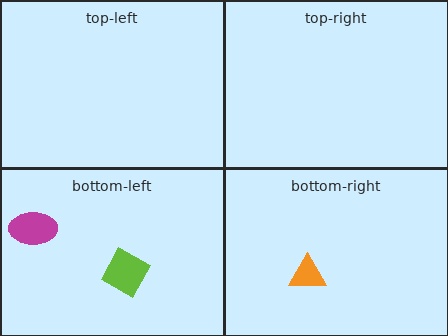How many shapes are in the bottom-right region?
1.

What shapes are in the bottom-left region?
The lime diamond, the magenta ellipse.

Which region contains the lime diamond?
The bottom-left region.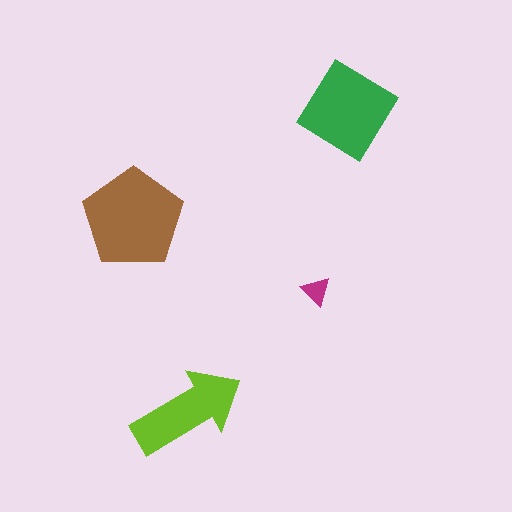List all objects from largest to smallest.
The brown pentagon, the green diamond, the lime arrow, the magenta triangle.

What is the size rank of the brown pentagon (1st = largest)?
1st.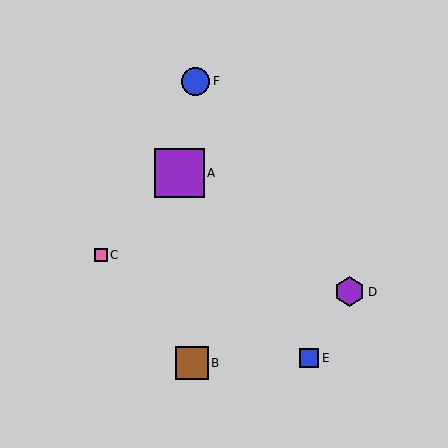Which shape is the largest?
The purple square (labeled A) is the largest.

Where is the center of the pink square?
The center of the pink square is at (101, 255).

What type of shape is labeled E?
Shape E is a blue square.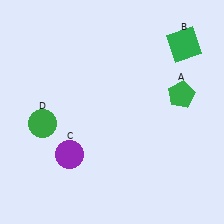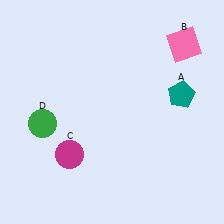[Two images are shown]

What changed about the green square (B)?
In Image 1, B is green. In Image 2, it changed to pink.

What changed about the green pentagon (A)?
In Image 1, A is green. In Image 2, it changed to teal.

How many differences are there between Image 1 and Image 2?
There are 3 differences between the two images.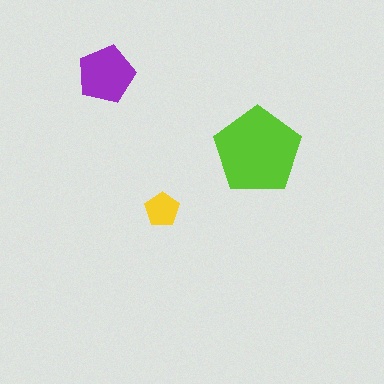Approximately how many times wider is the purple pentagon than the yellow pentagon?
About 1.5 times wider.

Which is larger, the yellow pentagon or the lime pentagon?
The lime one.